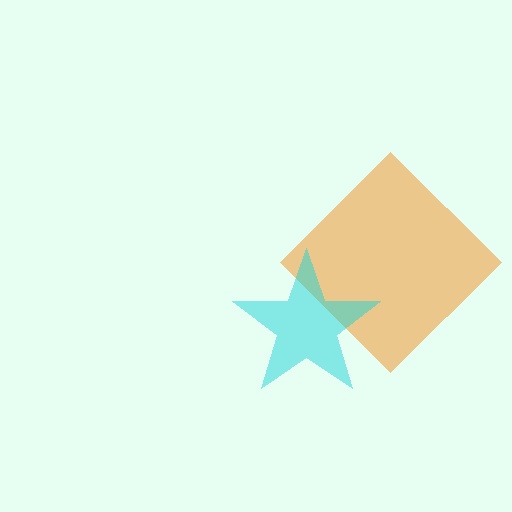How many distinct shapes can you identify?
There are 2 distinct shapes: an orange diamond, a cyan star.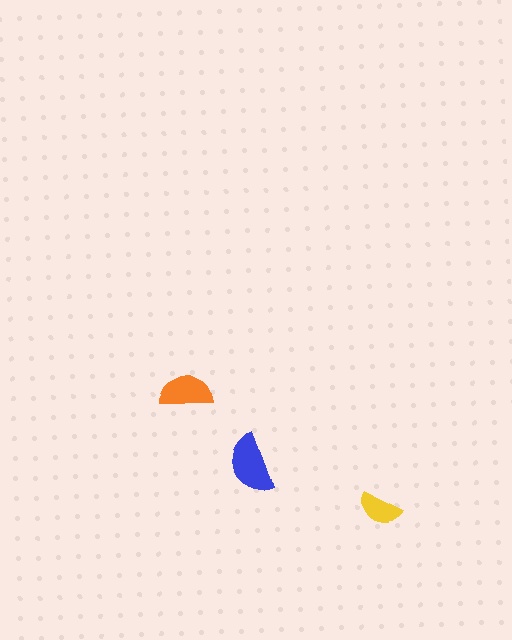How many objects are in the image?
There are 3 objects in the image.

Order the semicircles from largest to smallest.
the blue one, the orange one, the yellow one.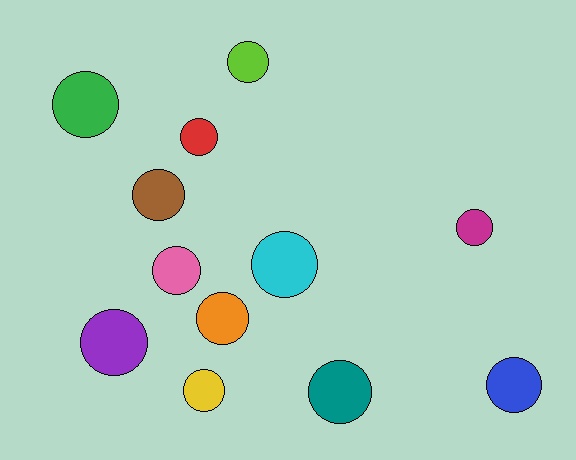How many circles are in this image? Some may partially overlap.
There are 12 circles.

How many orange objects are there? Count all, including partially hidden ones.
There is 1 orange object.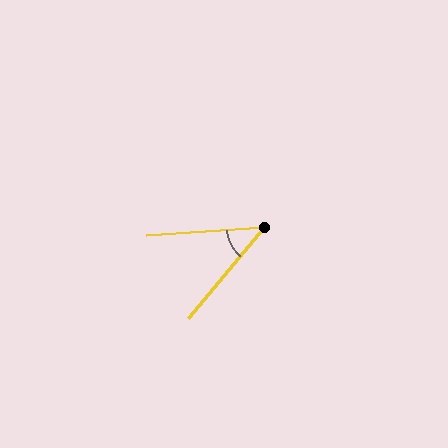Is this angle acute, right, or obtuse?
It is acute.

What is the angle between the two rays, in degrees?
Approximately 46 degrees.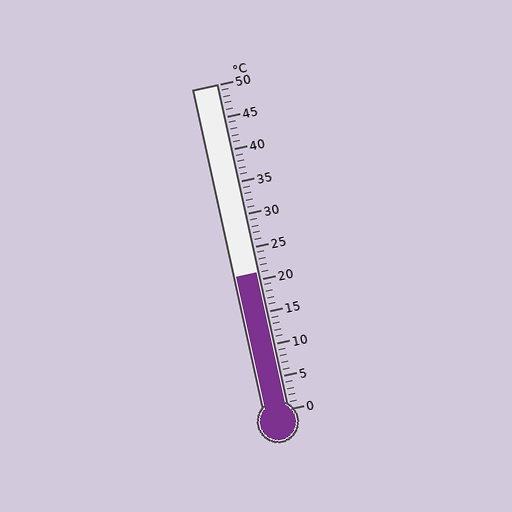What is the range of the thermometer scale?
The thermometer scale ranges from 0°C to 50°C.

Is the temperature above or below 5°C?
The temperature is above 5°C.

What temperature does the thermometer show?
The thermometer shows approximately 21°C.